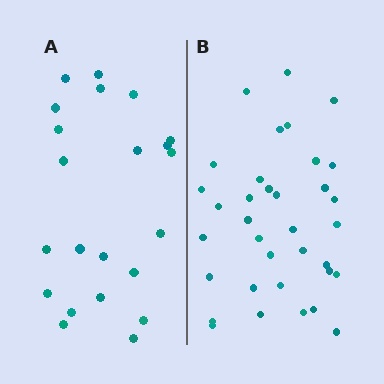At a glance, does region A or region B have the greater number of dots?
Region B (the right region) has more dots.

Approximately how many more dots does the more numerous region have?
Region B has approximately 15 more dots than region A.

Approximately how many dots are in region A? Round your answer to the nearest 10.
About 20 dots. (The exact count is 22, which rounds to 20.)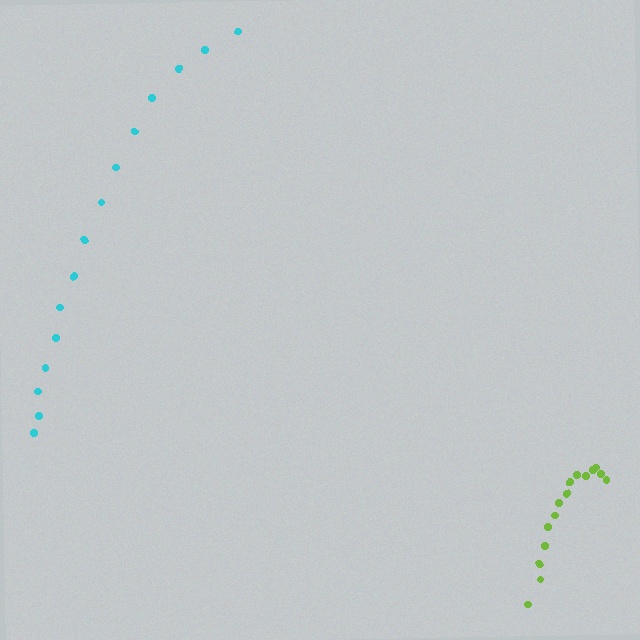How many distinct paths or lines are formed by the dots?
There are 2 distinct paths.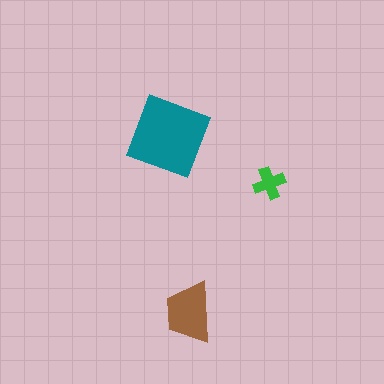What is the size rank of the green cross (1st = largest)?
3rd.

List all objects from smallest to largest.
The green cross, the brown trapezoid, the teal square.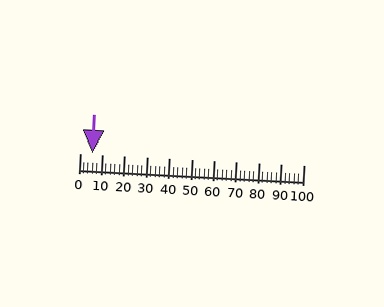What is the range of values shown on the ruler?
The ruler shows values from 0 to 100.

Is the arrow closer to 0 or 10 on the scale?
The arrow is closer to 10.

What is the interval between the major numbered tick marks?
The major tick marks are spaced 10 units apart.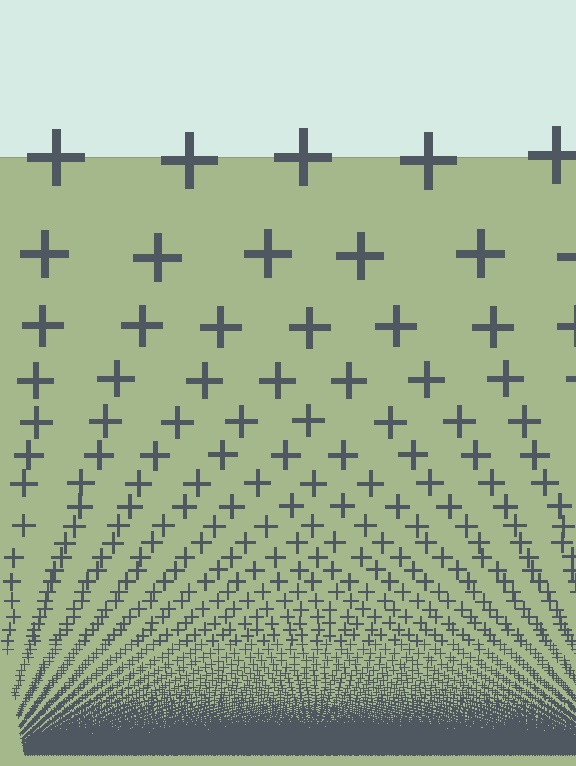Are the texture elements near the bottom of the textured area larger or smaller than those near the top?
Smaller. The gradient is inverted — elements near the bottom are smaller and denser.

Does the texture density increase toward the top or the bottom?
Density increases toward the bottom.